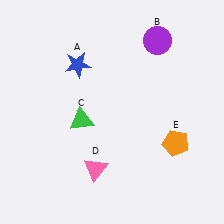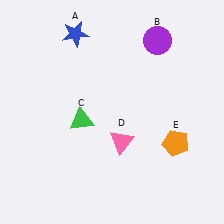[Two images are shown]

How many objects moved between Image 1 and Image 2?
2 objects moved between the two images.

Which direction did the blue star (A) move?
The blue star (A) moved up.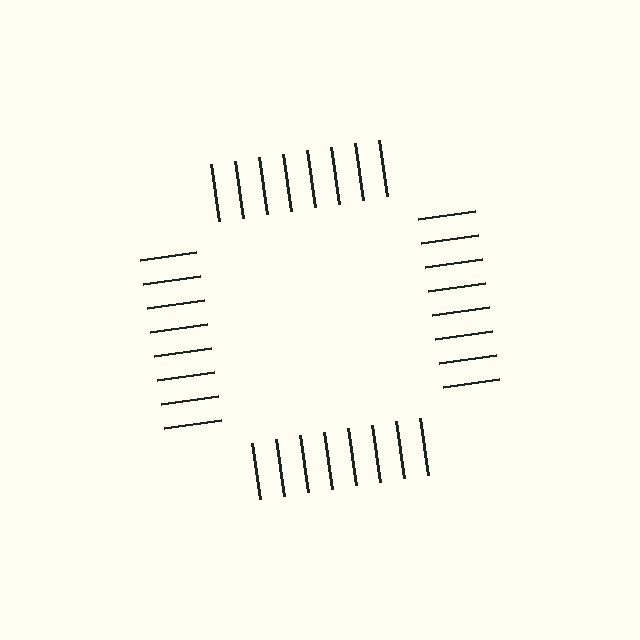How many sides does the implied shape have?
4 sides — the line-ends trace a square.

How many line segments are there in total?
32 — 8 along each of the 4 edges.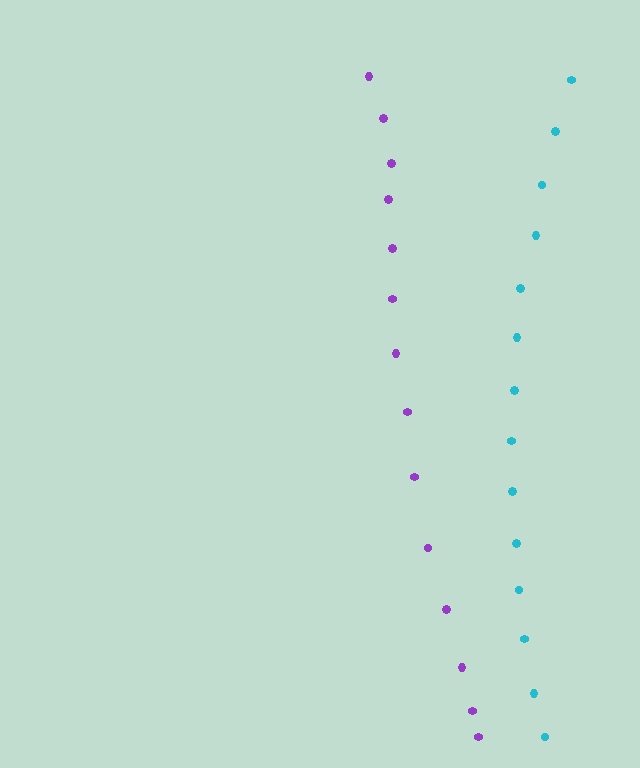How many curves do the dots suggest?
There are 2 distinct paths.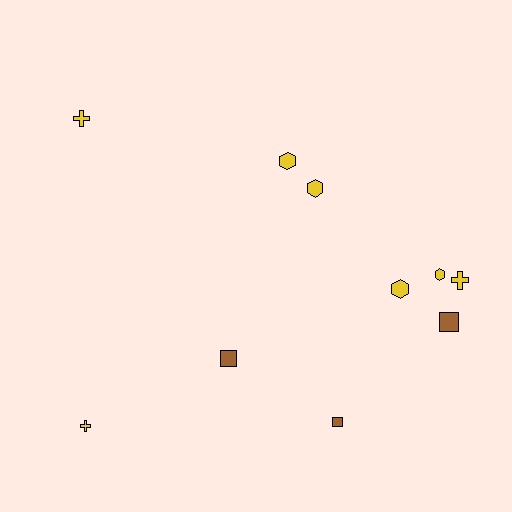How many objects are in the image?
There are 10 objects.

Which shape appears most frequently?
Hexagon, with 4 objects.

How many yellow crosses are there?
There are 3 yellow crosses.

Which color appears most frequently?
Yellow, with 7 objects.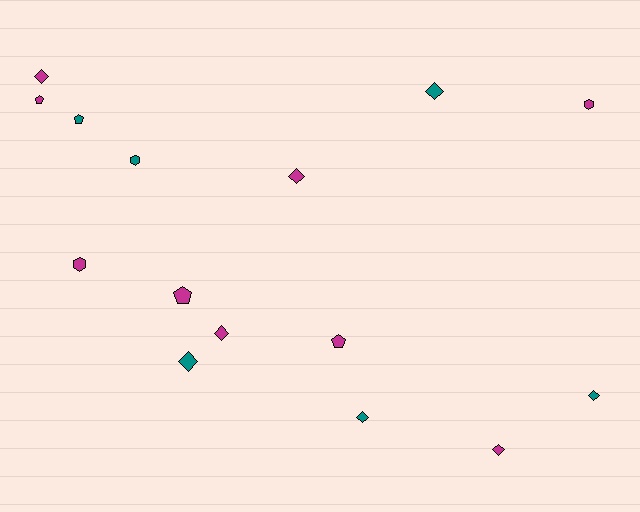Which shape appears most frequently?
Diamond, with 8 objects.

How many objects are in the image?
There are 15 objects.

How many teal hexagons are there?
There is 1 teal hexagon.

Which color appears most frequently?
Magenta, with 9 objects.